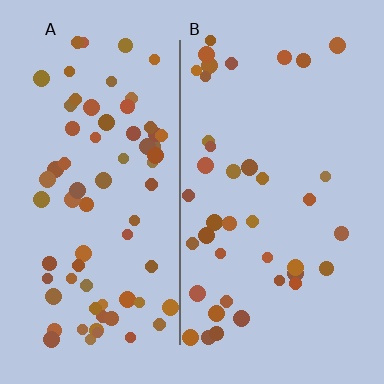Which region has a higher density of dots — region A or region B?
A (the left).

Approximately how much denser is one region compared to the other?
Approximately 1.9× — region A over region B.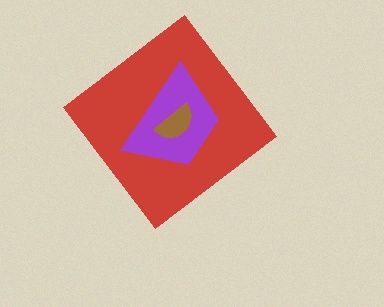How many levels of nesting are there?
3.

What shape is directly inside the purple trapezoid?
The brown semicircle.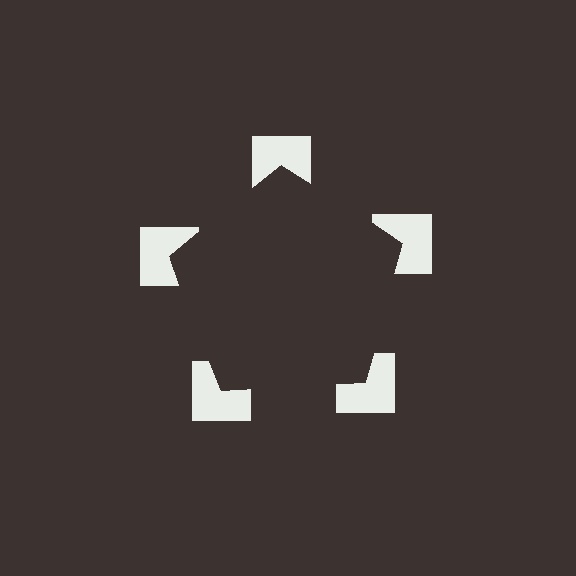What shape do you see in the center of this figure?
An illusory pentagon — its edges are inferred from the aligned wedge cuts in the notched squares, not physically drawn.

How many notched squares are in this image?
There are 5 — one at each vertex of the illusory pentagon.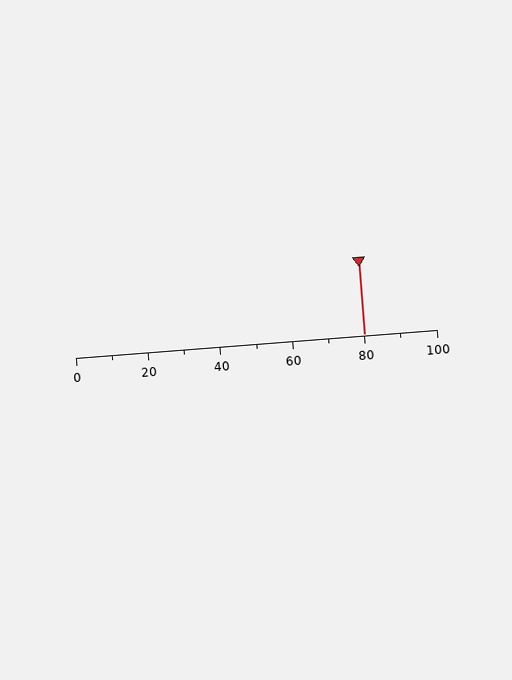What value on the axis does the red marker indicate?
The marker indicates approximately 80.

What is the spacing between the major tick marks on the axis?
The major ticks are spaced 20 apart.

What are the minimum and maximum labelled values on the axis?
The axis runs from 0 to 100.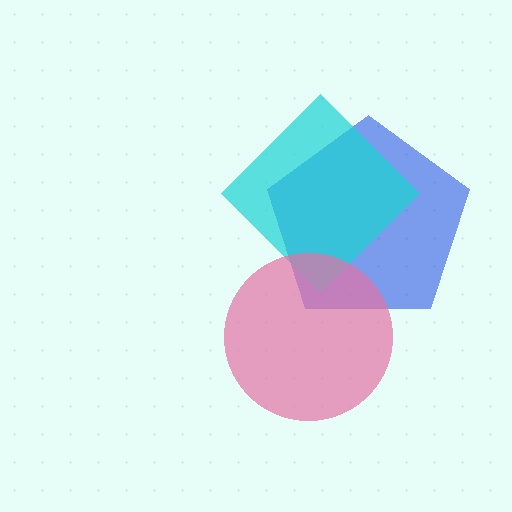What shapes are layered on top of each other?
The layered shapes are: a blue pentagon, a cyan diamond, a pink circle.